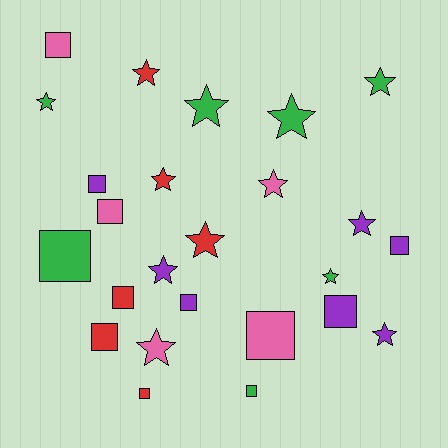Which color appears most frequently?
Green, with 7 objects.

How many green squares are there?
There are 2 green squares.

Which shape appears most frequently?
Star, with 13 objects.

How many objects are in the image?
There are 25 objects.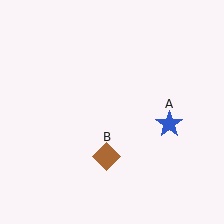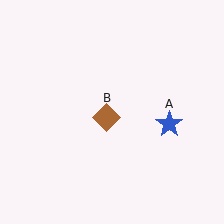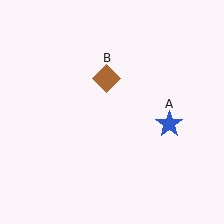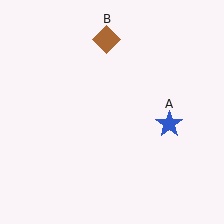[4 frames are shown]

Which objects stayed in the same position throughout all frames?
Blue star (object A) remained stationary.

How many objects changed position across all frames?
1 object changed position: brown diamond (object B).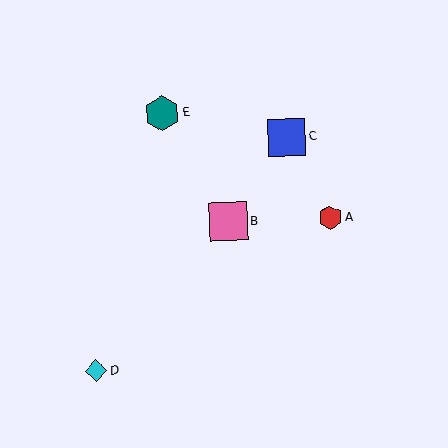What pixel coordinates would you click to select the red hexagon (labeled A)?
Click at (331, 217) to select the red hexagon A.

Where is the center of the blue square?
The center of the blue square is at (287, 138).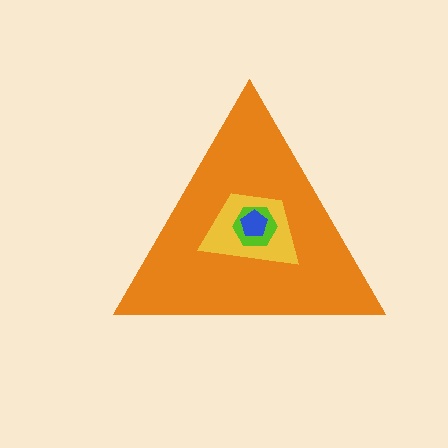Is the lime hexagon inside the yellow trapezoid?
Yes.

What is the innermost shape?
The blue pentagon.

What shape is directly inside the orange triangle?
The yellow trapezoid.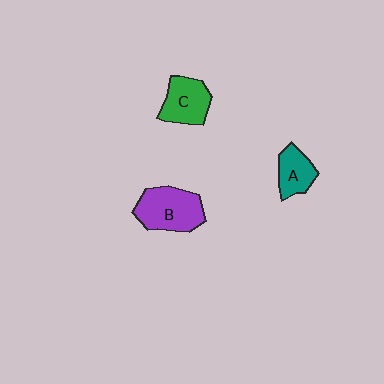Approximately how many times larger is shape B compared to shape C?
Approximately 1.3 times.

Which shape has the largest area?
Shape B (purple).